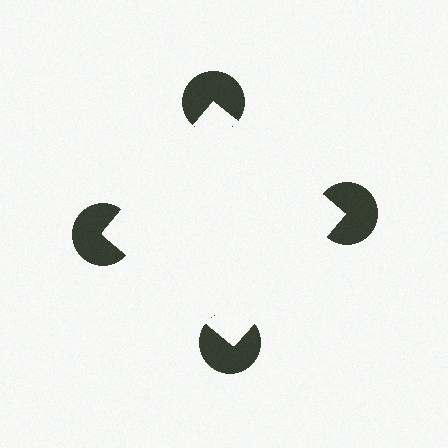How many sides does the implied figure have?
4 sides.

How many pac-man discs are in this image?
There are 4 — one at each vertex of the illusory square.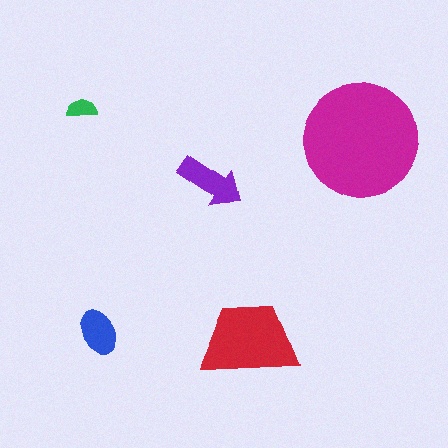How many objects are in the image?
There are 5 objects in the image.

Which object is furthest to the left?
The green semicircle is leftmost.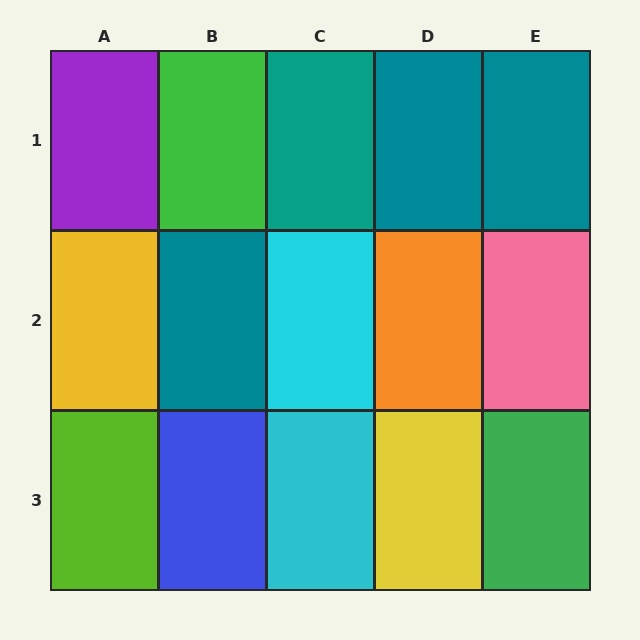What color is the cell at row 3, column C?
Cyan.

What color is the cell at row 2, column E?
Pink.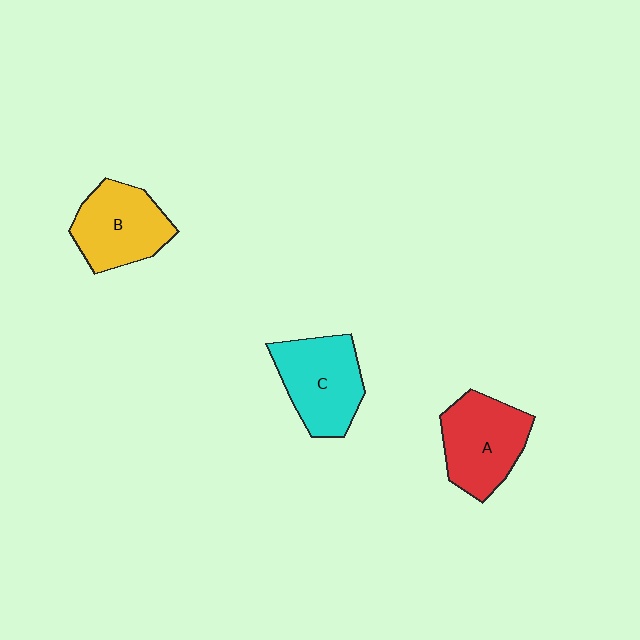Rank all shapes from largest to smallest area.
From largest to smallest: A (red), C (cyan), B (yellow).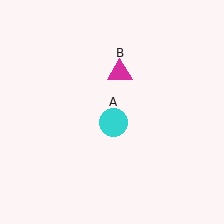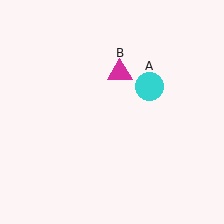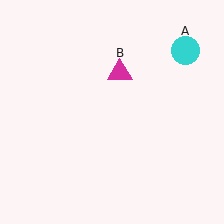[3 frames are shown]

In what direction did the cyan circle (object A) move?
The cyan circle (object A) moved up and to the right.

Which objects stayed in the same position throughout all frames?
Magenta triangle (object B) remained stationary.